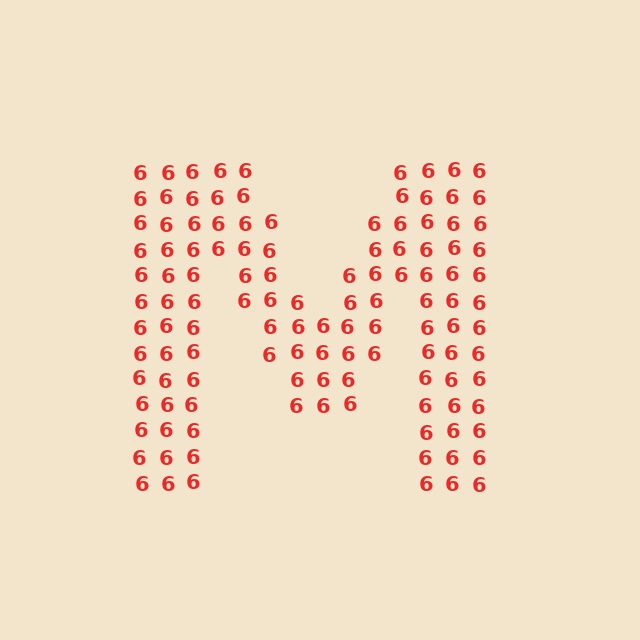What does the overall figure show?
The overall figure shows the letter M.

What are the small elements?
The small elements are digit 6's.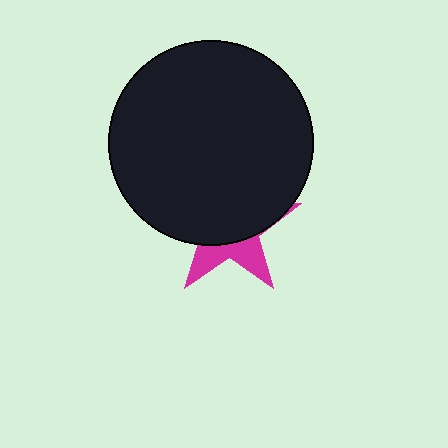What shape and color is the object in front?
The object in front is a black circle.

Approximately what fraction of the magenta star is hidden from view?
Roughly 67% of the magenta star is hidden behind the black circle.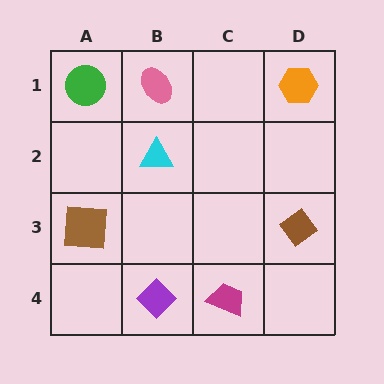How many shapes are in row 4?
2 shapes.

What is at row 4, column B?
A purple diamond.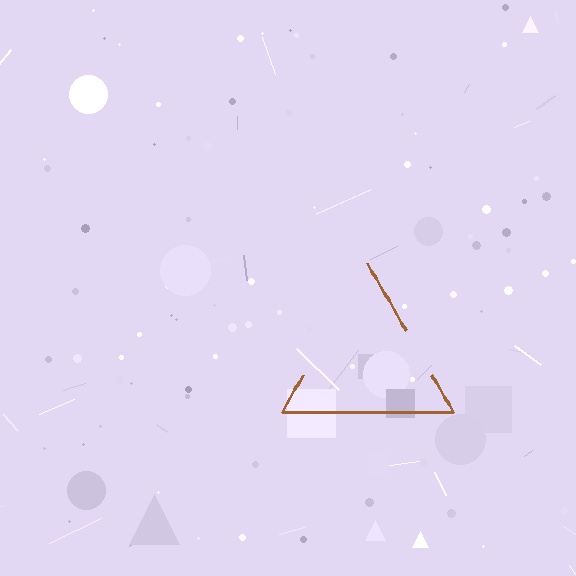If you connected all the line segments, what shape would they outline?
They would outline a triangle.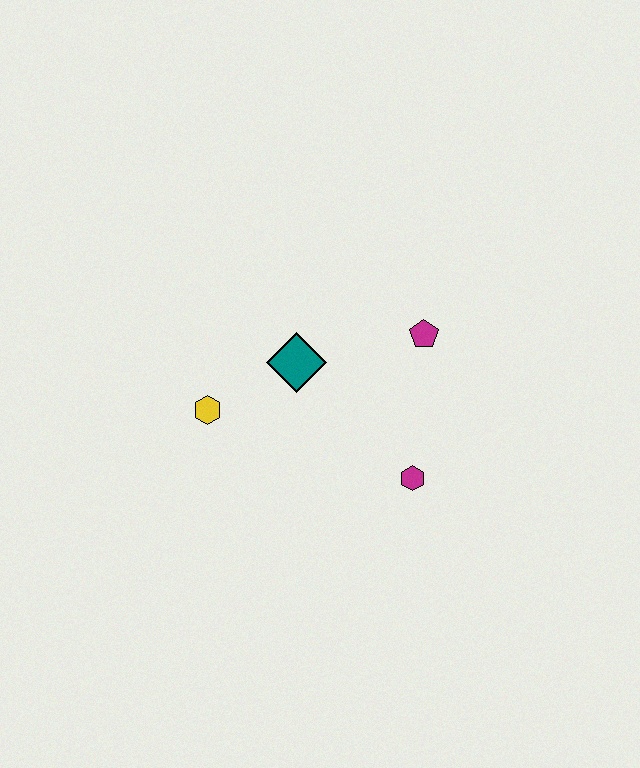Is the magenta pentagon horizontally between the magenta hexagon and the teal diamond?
No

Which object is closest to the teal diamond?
The yellow hexagon is closest to the teal diamond.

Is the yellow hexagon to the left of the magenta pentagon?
Yes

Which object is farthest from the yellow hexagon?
The magenta pentagon is farthest from the yellow hexagon.